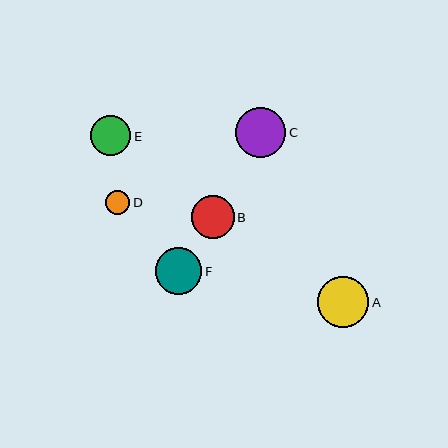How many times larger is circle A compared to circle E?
Circle A is approximately 1.3 times the size of circle E.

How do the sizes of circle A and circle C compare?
Circle A and circle C are approximately the same size.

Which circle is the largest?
Circle A is the largest with a size of approximately 51 pixels.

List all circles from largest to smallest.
From largest to smallest: A, C, F, B, E, D.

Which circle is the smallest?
Circle D is the smallest with a size of approximately 24 pixels.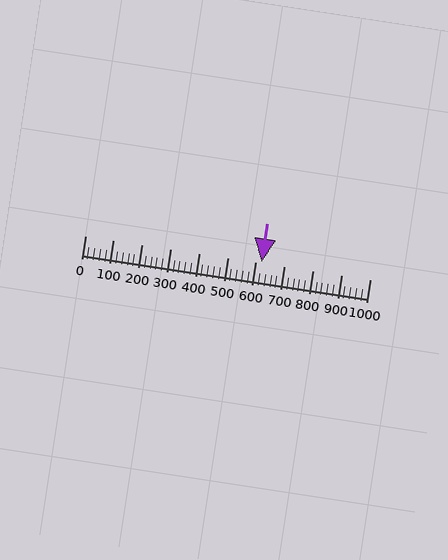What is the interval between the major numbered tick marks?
The major tick marks are spaced 100 units apart.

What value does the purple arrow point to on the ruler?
The purple arrow points to approximately 620.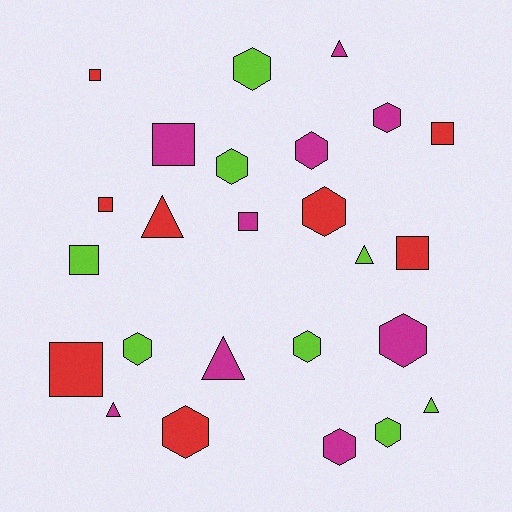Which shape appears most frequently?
Hexagon, with 11 objects.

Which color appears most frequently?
Magenta, with 9 objects.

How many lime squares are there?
There is 1 lime square.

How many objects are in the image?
There are 25 objects.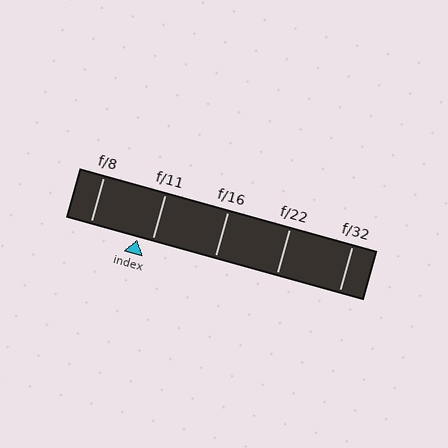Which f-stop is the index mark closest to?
The index mark is closest to f/11.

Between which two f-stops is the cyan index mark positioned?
The index mark is between f/8 and f/11.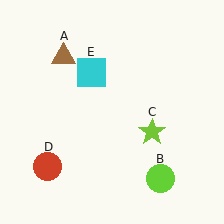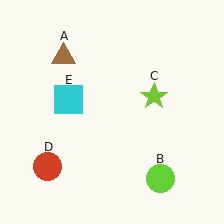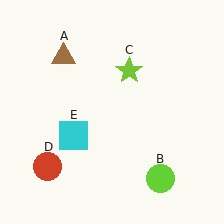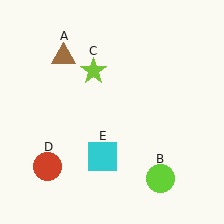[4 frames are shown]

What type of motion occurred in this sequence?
The lime star (object C), cyan square (object E) rotated counterclockwise around the center of the scene.